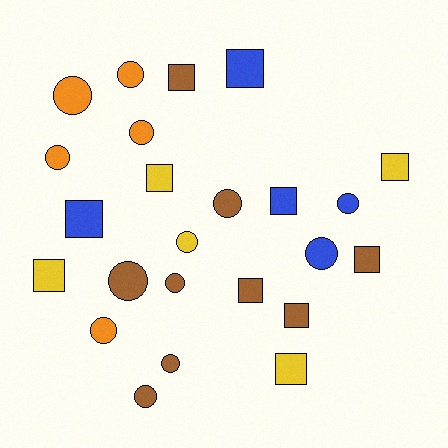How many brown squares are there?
There are 4 brown squares.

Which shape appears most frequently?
Circle, with 13 objects.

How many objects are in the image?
There are 24 objects.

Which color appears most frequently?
Brown, with 9 objects.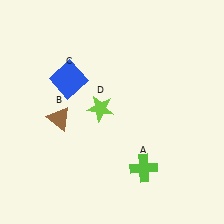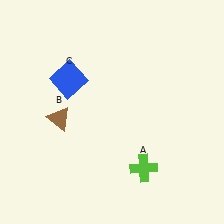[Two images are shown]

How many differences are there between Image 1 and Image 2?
There is 1 difference between the two images.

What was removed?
The lime star (D) was removed in Image 2.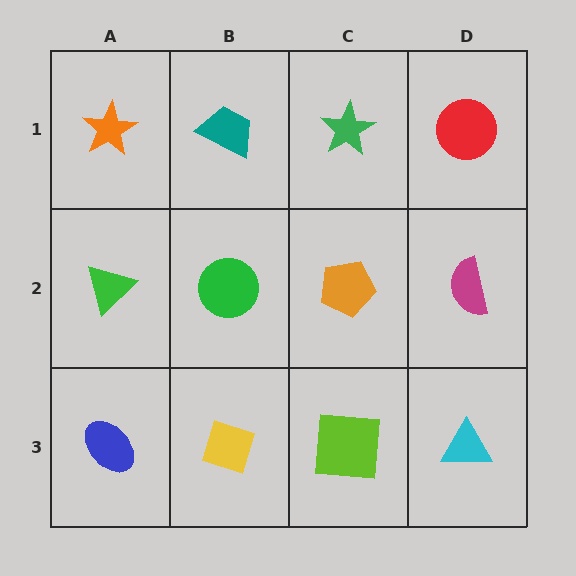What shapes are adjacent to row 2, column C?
A green star (row 1, column C), a lime square (row 3, column C), a green circle (row 2, column B), a magenta semicircle (row 2, column D).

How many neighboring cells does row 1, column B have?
3.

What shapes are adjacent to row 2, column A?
An orange star (row 1, column A), a blue ellipse (row 3, column A), a green circle (row 2, column B).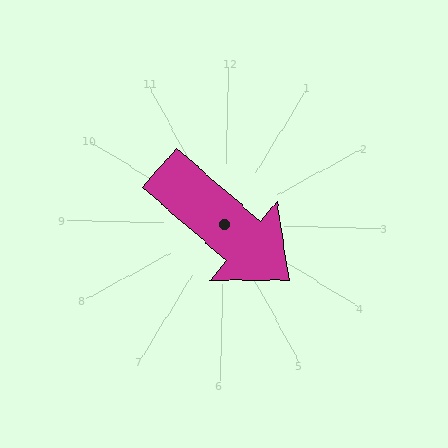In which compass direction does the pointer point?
Southeast.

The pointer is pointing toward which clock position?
Roughly 4 o'clock.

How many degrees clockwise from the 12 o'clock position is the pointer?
Approximately 130 degrees.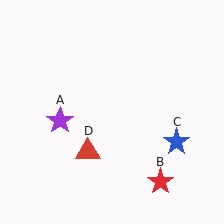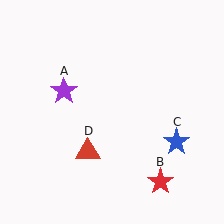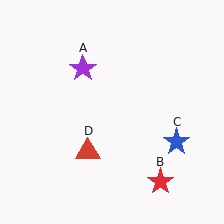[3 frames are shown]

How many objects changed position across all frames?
1 object changed position: purple star (object A).